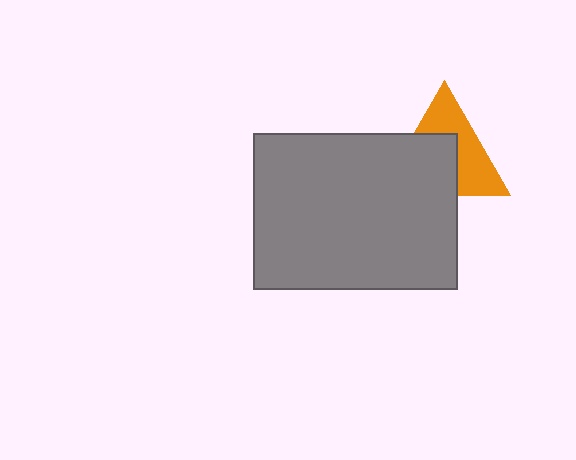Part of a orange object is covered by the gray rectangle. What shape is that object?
It is a triangle.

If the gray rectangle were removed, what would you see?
You would see the complete orange triangle.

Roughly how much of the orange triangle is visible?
About half of it is visible (roughly 50%).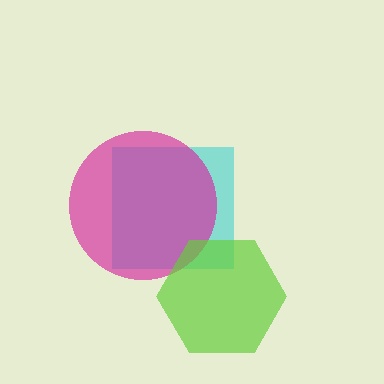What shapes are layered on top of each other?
The layered shapes are: a cyan square, a magenta circle, a lime hexagon.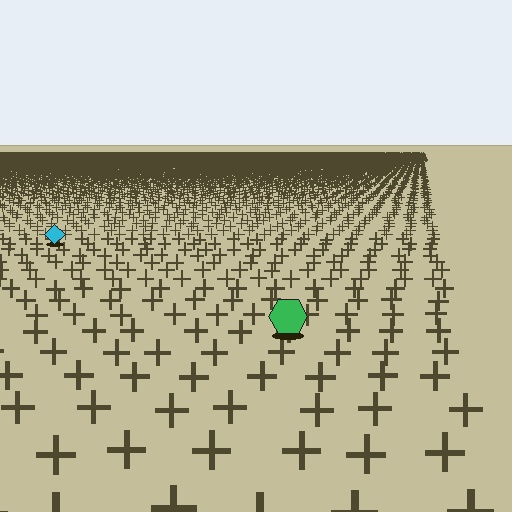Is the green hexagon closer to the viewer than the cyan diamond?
Yes. The green hexagon is closer — you can tell from the texture gradient: the ground texture is coarser near it.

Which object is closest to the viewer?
The green hexagon is closest. The texture marks near it are larger and more spread out.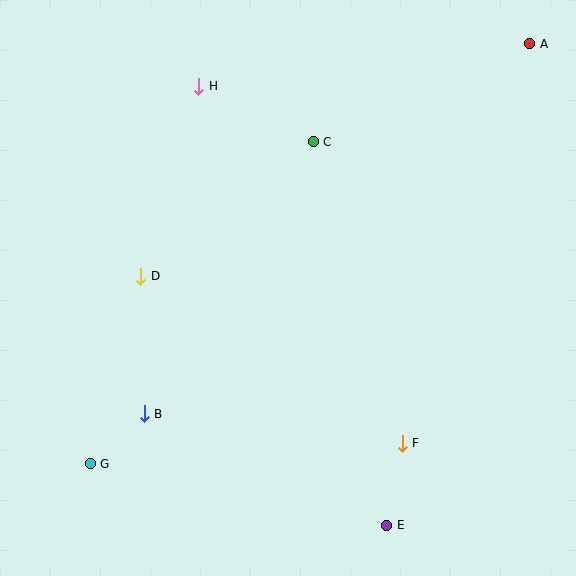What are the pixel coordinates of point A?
Point A is at (530, 44).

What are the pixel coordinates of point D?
Point D is at (141, 276).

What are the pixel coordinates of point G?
Point G is at (90, 464).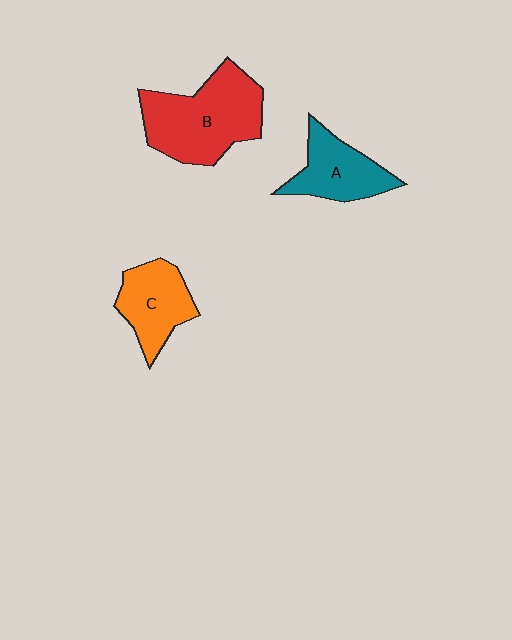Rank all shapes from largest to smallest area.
From largest to smallest: B (red), A (teal), C (orange).